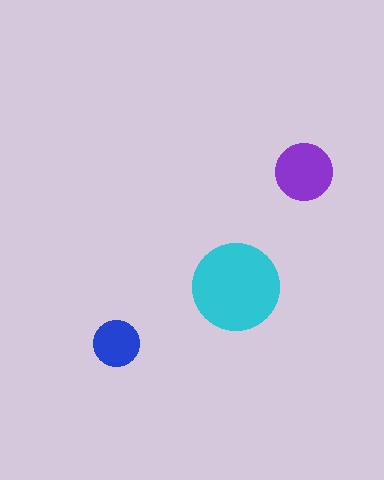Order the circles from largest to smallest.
the cyan one, the purple one, the blue one.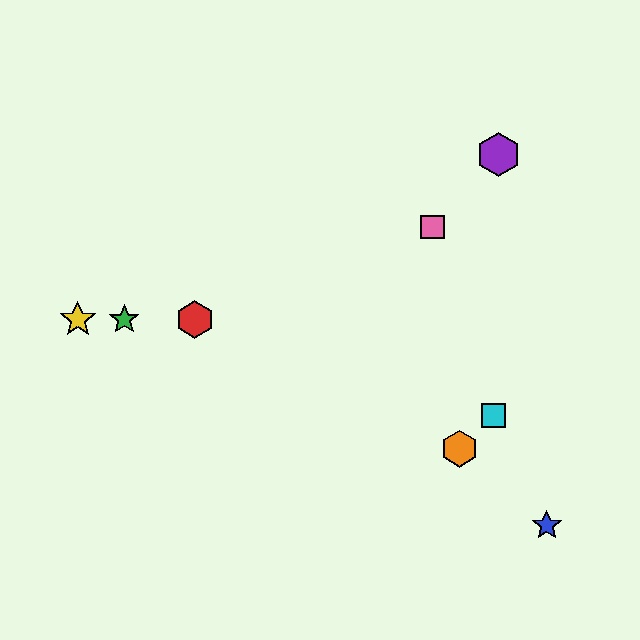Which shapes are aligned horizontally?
The red hexagon, the green star, the yellow star are aligned horizontally.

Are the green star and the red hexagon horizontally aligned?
Yes, both are at y≈320.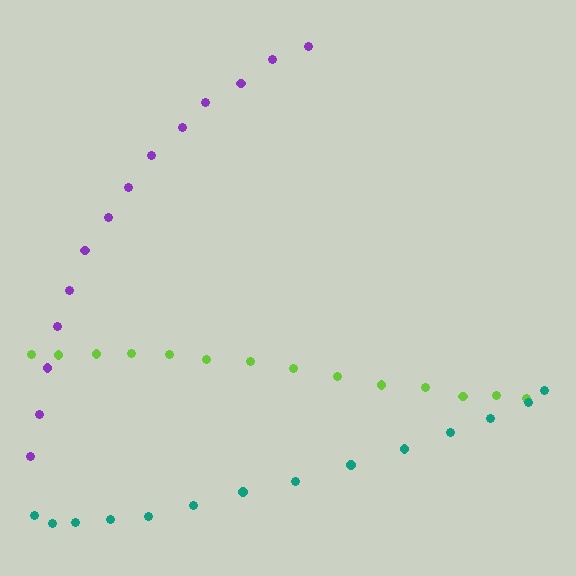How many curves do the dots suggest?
There are 3 distinct paths.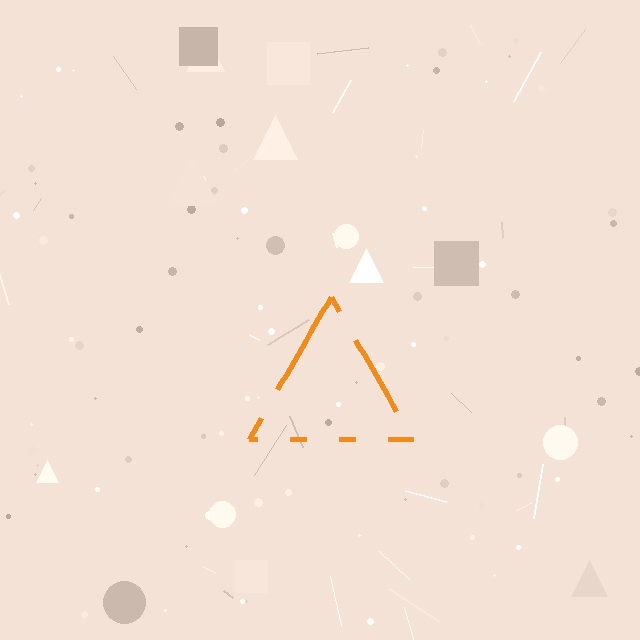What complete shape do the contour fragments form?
The contour fragments form a triangle.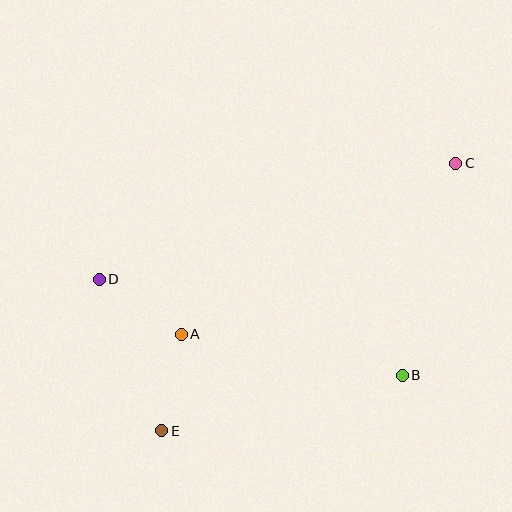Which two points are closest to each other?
Points A and D are closest to each other.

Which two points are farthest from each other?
Points C and E are farthest from each other.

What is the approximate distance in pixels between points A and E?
The distance between A and E is approximately 99 pixels.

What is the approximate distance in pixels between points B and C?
The distance between B and C is approximately 219 pixels.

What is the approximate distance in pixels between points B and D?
The distance between B and D is approximately 318 pixels.